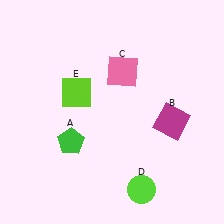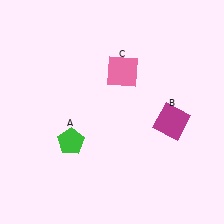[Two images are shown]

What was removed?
The lime circle (D), the lime square (E) were removed in Image 2.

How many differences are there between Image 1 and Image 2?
There are 2 differences between the two images.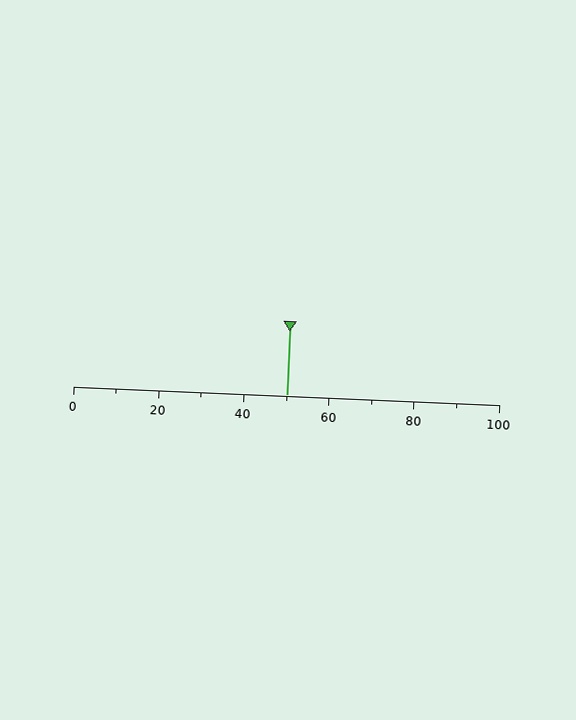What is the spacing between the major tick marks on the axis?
The major ticks are spaced 20 apart.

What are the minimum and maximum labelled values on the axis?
The axis runs from 0 to 100.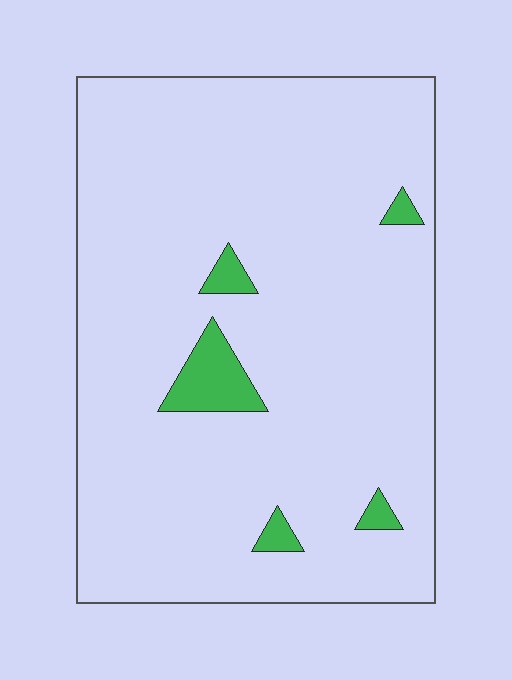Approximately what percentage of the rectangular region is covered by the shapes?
Approximately 5%.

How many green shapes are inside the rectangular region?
5.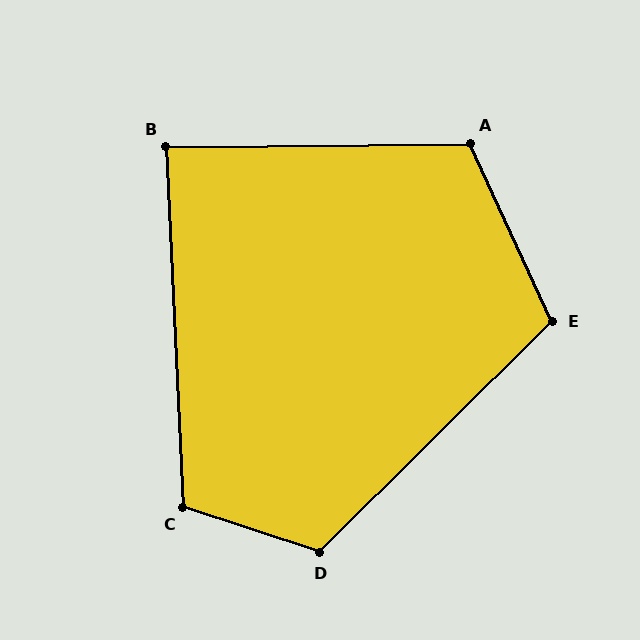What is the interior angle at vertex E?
Approximately 110 degrees (obtuse).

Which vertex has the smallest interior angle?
B, at approximately 88 degrees.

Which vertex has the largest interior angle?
D, at approximately 117 degrees.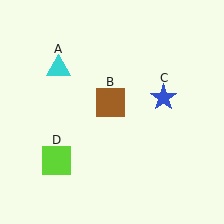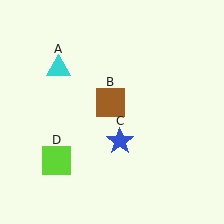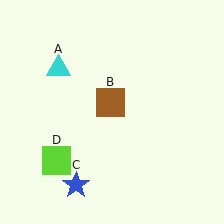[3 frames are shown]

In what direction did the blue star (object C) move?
The blue star (object C) moved down and to the left.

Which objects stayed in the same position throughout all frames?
Cyan triangle (object A) and brown square (object B) and lime square (object D) remained stationary.